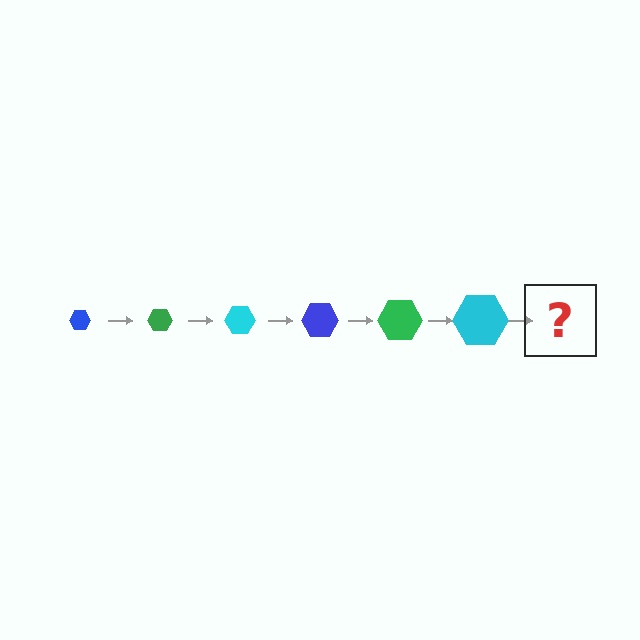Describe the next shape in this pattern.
It should be a blue hexagon, larger than the previous one.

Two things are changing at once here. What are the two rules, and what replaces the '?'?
The two rules are that the hexagon grows larger each step and the color cycles through blue, green, and cyan. The '?' should be a blue hexagon, larger than the previous one.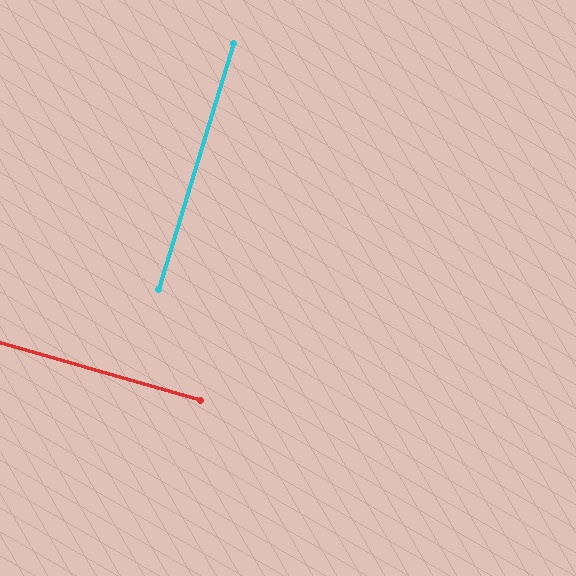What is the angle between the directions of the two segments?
Approximately 89 degrees.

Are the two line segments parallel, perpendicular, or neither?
Perpendicular — they meet at approximately 89°.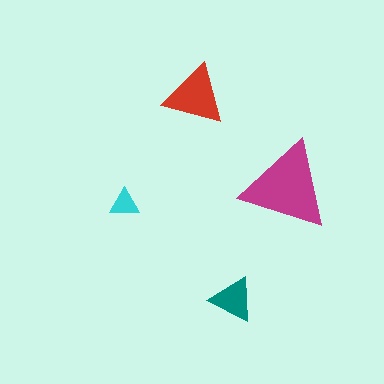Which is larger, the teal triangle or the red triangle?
The red one.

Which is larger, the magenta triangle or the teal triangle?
The magenta one.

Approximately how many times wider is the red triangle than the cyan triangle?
About 2 times wider.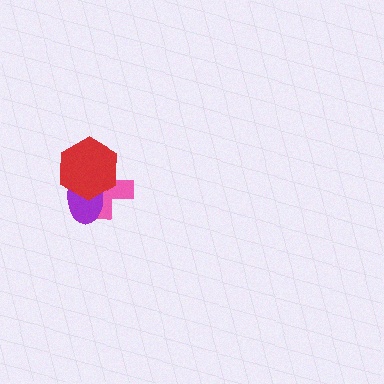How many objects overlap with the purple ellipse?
2 objects overlap with the purple ellipse.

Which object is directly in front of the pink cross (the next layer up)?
The purple ellipse is directly in front of the pink cross.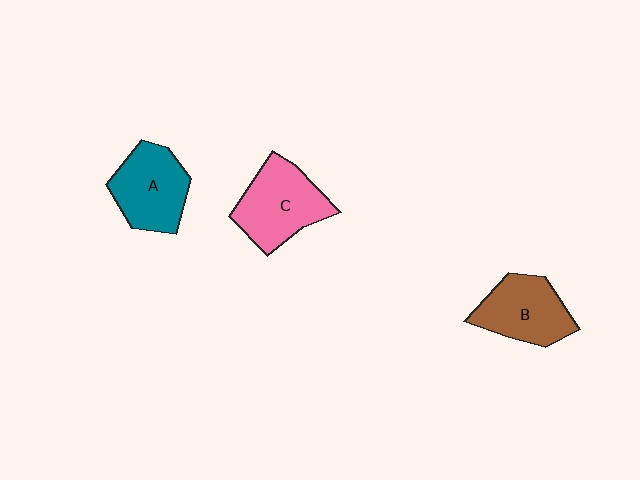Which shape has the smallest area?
Shape B (brown).